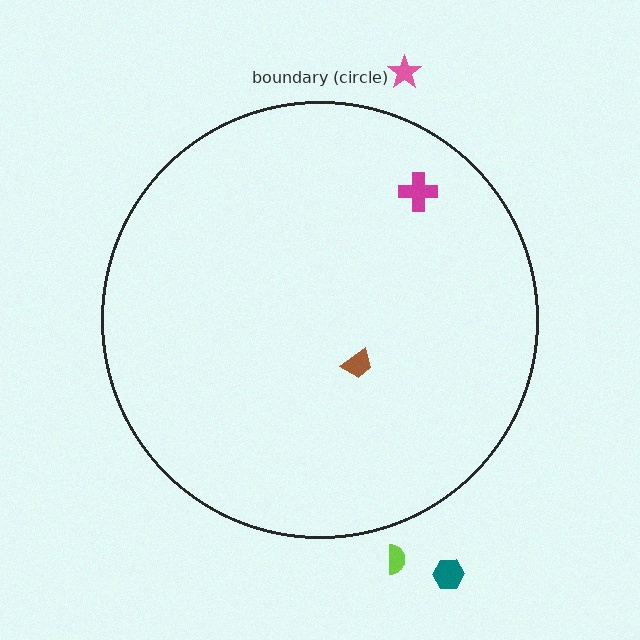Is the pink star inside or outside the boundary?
Outside.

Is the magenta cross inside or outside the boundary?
Inside.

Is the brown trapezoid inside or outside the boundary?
Inside.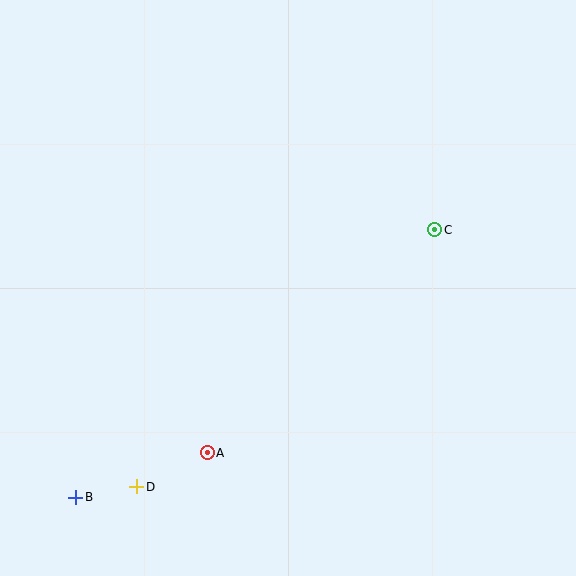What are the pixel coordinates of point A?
Point A is at (207, 453).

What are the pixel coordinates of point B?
Point B is at (76, 497).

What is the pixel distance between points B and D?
The distance between B and D is 62 pixels.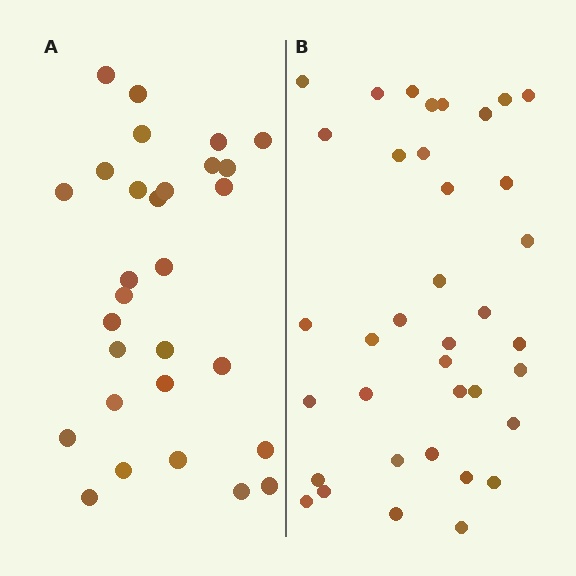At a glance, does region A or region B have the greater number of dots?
Region B (the right region) has more dots.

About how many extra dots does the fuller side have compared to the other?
Region B has roughly 8 or so more dots than region A.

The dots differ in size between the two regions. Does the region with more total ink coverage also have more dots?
No. Region A has more total ink coverage because its dots are larger, but region B actually contains more individual dots. Total area can be misleading — the number of items is what matters here.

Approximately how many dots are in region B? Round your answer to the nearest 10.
About 40 dots. (The exact count is 37, which rounds to 40.)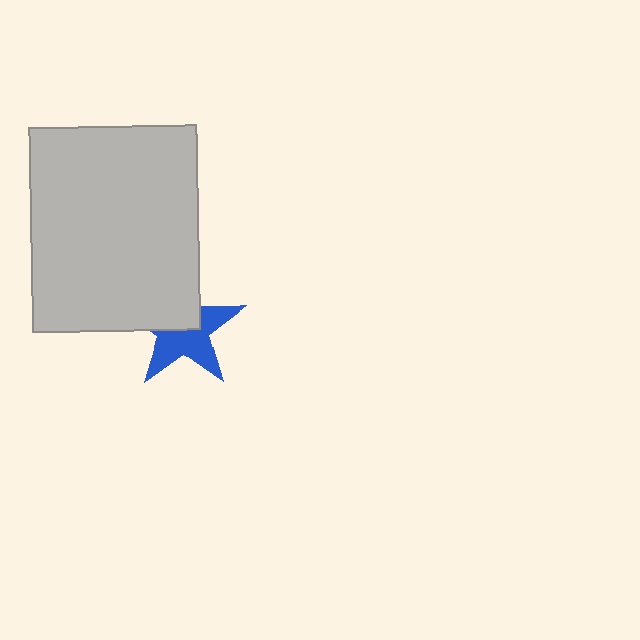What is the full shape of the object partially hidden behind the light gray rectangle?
The partially hidden object is a blue star.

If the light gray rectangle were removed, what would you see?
You would see the complete blue star.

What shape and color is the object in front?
The object in front is a light gray rectangle.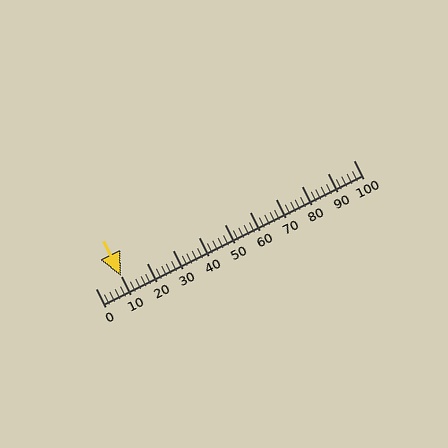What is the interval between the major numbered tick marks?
The major tick marks are spaced 10 units apart.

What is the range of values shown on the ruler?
The ruler shows values from 0 to 100.